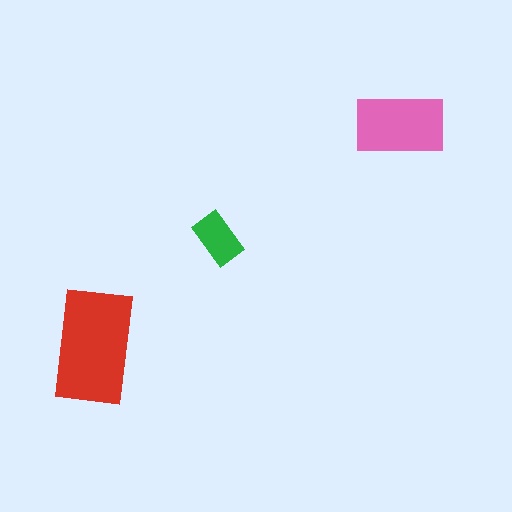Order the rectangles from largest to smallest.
the red one, the pink one, the green one.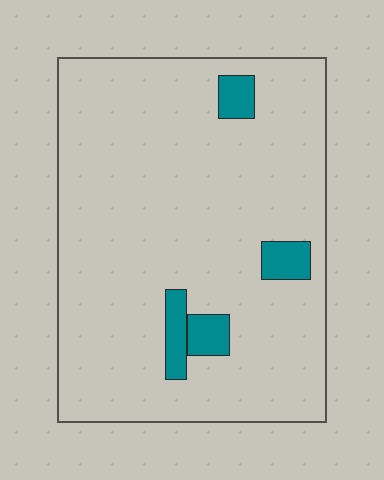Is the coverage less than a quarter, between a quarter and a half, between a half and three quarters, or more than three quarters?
Less than a quarter.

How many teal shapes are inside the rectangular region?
4.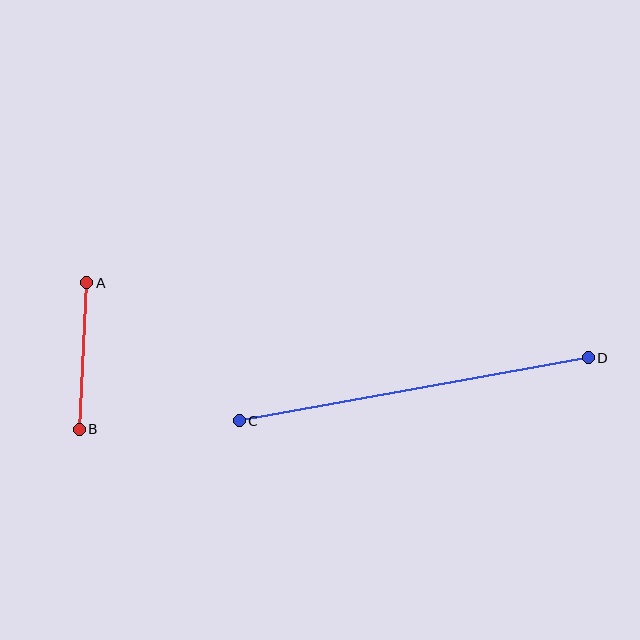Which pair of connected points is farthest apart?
Points C and D are farthest apart.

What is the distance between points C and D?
The distance is approximately 354 pixels.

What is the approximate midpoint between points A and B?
The midpoint is at approximately (83, 356) pixels.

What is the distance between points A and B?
The distance is approximately 147 pixels.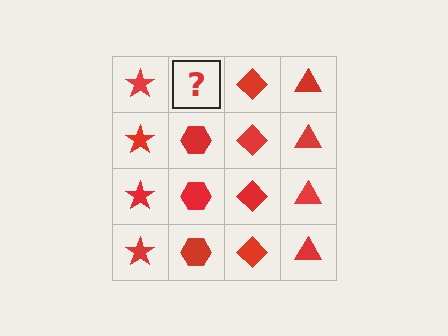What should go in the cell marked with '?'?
The missing cell should contain a red hexagon.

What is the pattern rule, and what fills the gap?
The rule is that each column has a consistent shape. The gap should be filled with a red hexagon.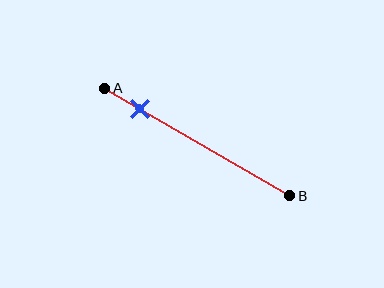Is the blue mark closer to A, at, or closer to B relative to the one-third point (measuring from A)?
The blue mark is closer to point A than the one-third point of segment AB.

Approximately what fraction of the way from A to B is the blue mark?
The blue mark is approximately 20% of the way from A to B.